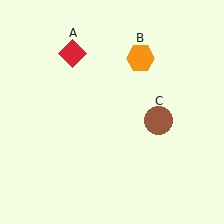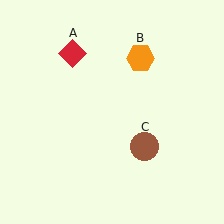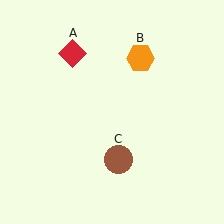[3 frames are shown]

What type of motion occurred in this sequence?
The brown circle (object C) rotated clockwise around the center of the scene.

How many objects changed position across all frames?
1 object changed position: brown circle (object C).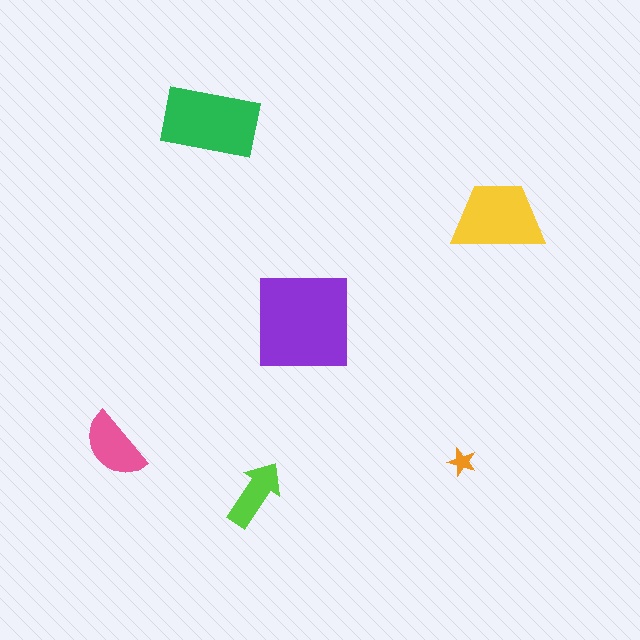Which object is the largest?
The purple square.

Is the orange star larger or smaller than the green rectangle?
Smaller.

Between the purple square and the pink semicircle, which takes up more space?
The purple square.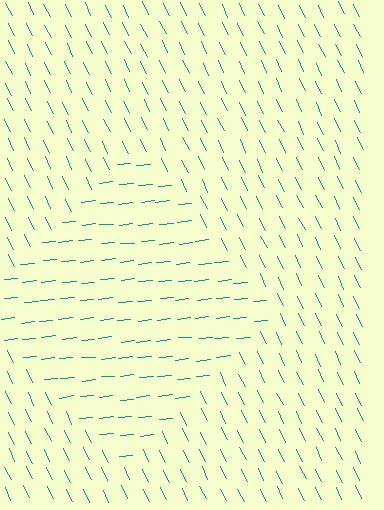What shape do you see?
I see a diamond.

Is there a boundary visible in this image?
Yes, there is a texture boundary formed by a change in line orientation.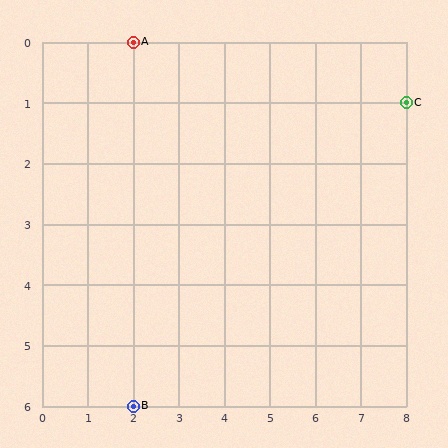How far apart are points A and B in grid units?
Points A and B are 6 rows apart.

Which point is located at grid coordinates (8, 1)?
Point C is at (8, 1).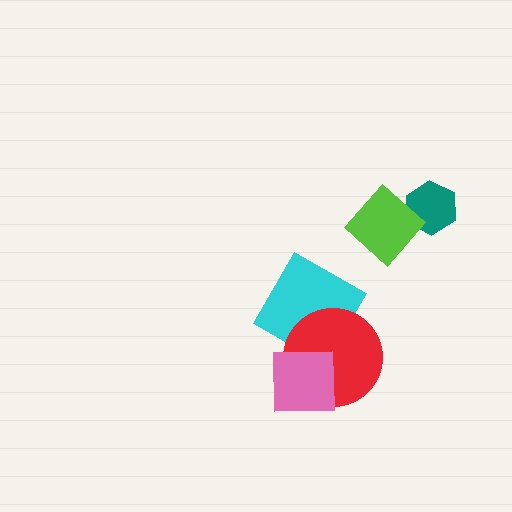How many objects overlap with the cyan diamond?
2 objects overlap with the cyan diamond.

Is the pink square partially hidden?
No, no other shape covers it.